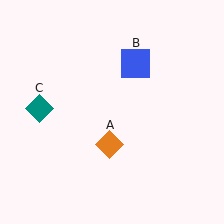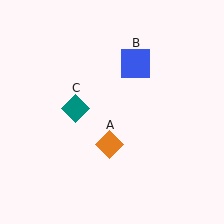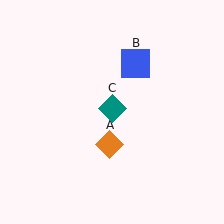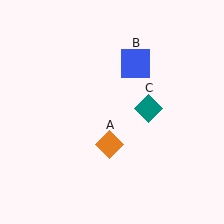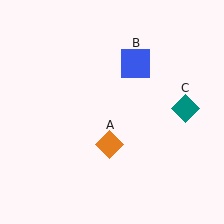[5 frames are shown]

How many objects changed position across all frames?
1 object changed position: teal diamond (object C).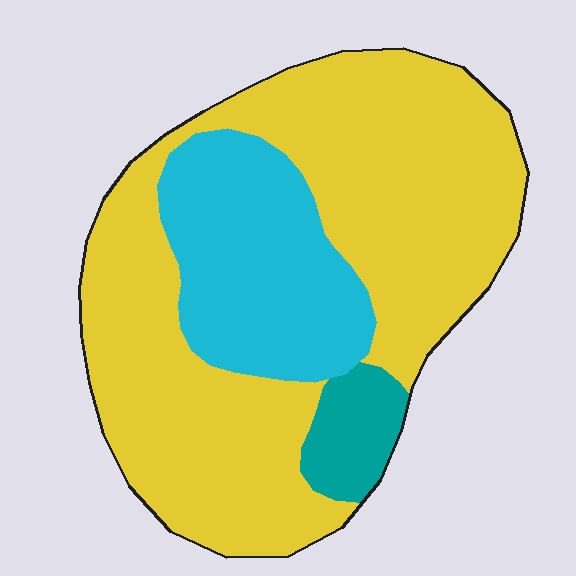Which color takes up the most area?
Yellow, at roughly 70%.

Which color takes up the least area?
Teal, at roughly 5%.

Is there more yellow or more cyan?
Yellow.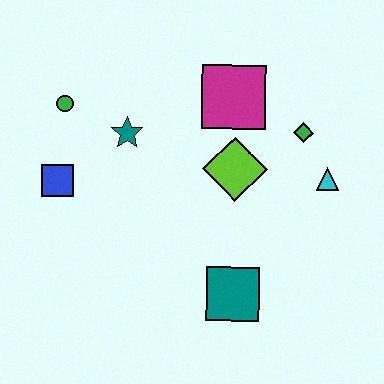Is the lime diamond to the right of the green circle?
Yes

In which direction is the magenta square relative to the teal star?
The magenta square is to the right of the teal star.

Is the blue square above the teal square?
Yes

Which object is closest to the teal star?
The green circle is closest to the teal star.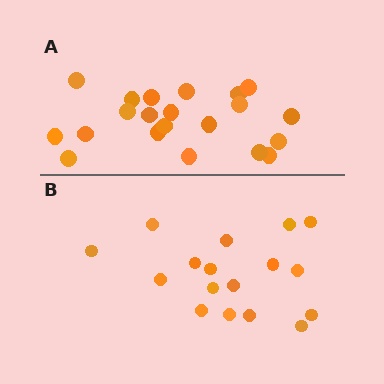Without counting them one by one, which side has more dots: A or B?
Region A (the top region) has more dots.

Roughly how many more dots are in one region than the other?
Region A has about 4 more dots than region B.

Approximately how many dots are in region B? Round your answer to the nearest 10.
About 20 dots. (The exact count is 17, which rounds to 20.)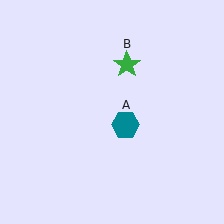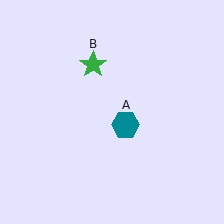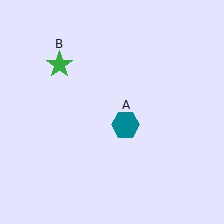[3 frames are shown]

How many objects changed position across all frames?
1 object changed position: green star (object B).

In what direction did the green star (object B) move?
The green star (object B) moved left.